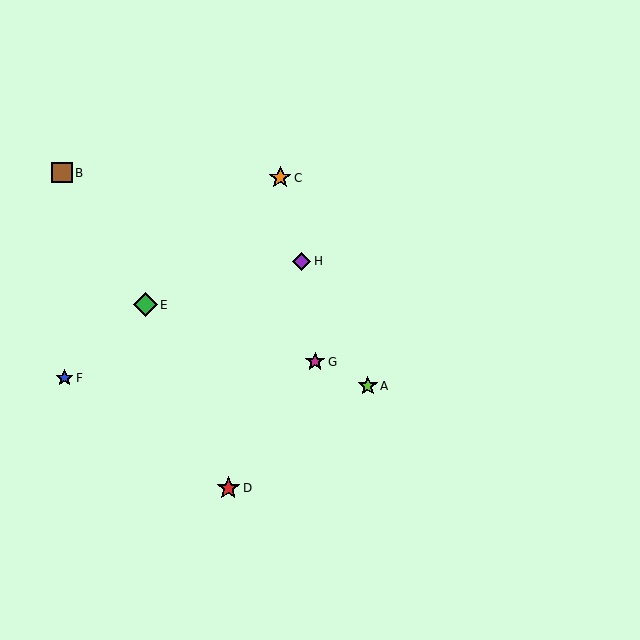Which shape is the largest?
The green diamond (labeled E) is the largest.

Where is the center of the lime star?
The center of the lime star is at (368, 386).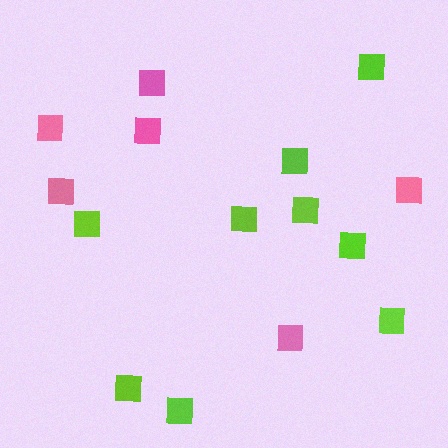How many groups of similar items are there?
There are 2 groups: one group of lime squares (9) and one group of pink squares (6).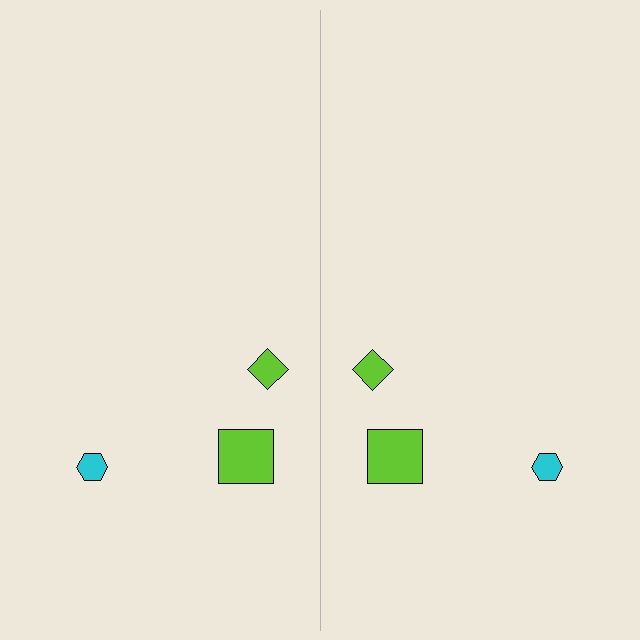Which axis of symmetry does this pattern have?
The pattern has a vertical axis of symmetry running through the center of the image.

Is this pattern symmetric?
Yes, this pattern has bilateral (reflection) symmetry.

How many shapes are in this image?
There are 6 shapes in this image.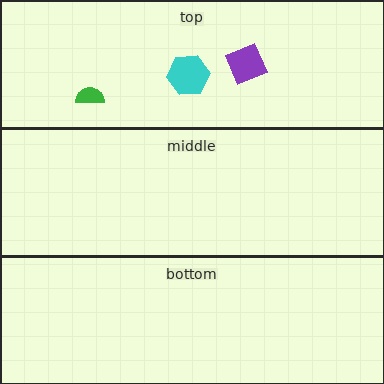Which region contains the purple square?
The top region.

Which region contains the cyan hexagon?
The top region.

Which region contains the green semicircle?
The top region.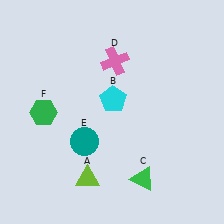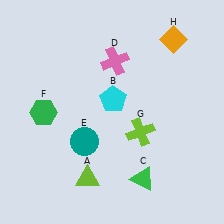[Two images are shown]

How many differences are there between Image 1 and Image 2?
There are 2 differences between the two images.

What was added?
A lime cross (G), an orange diamond (H) were added in Image 2.